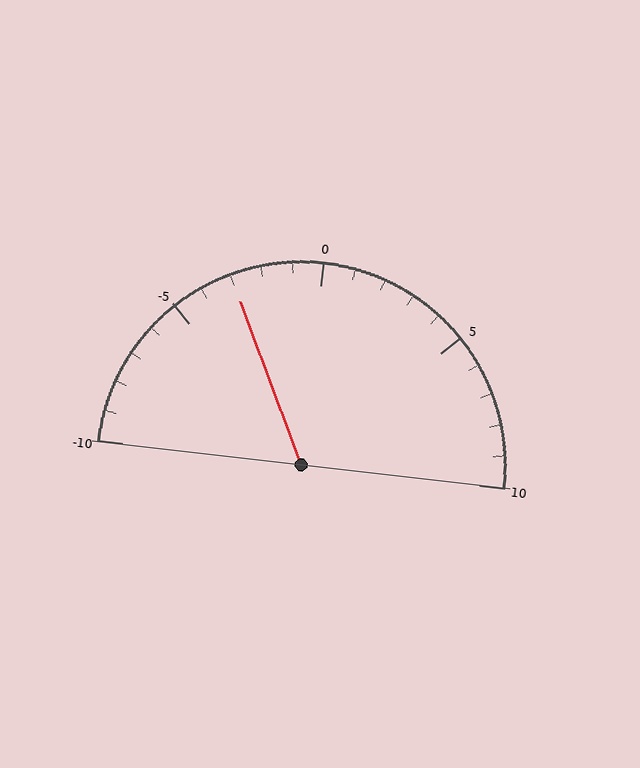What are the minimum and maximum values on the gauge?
The gauge ranges from -10 to 10.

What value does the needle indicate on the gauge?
The needle indicates approximately -3.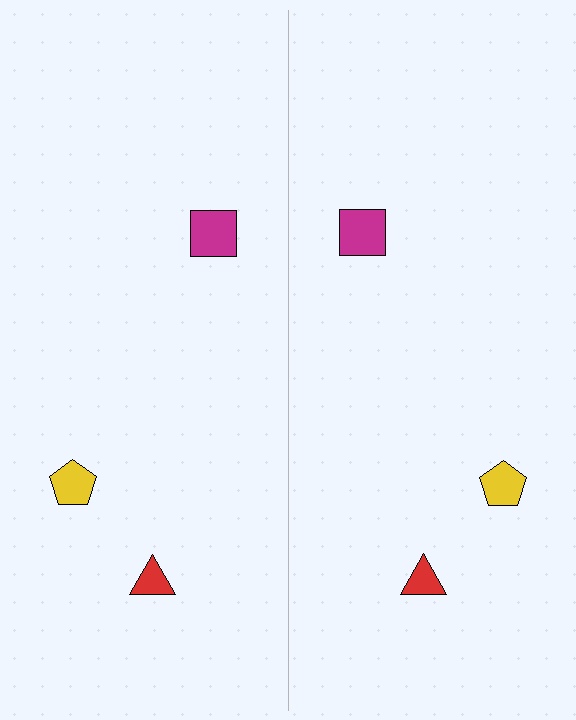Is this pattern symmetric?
Yes, this pattern has bilateral (reflection) symmetry.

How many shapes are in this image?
There are 6 shapes in this image.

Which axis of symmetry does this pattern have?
The pattern has a vertical axis of symmetry running through the center of the image.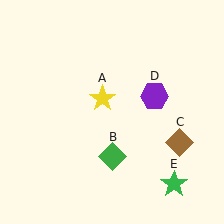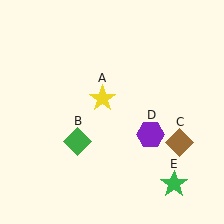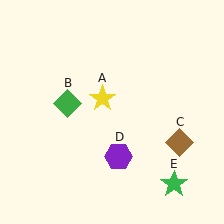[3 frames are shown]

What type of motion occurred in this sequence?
The green diamond (object B), purple hexagon (object D) rotated clockwise around the center of the scene.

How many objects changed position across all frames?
2 objects changed position: green diamond (object B), purple hexagon (object D).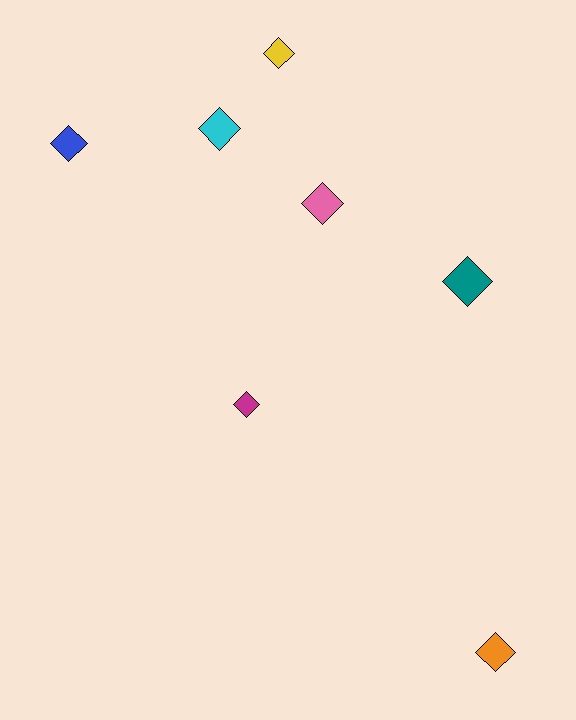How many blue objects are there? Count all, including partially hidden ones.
There is 1 blue object.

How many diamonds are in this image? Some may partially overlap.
There are 7 diamonds.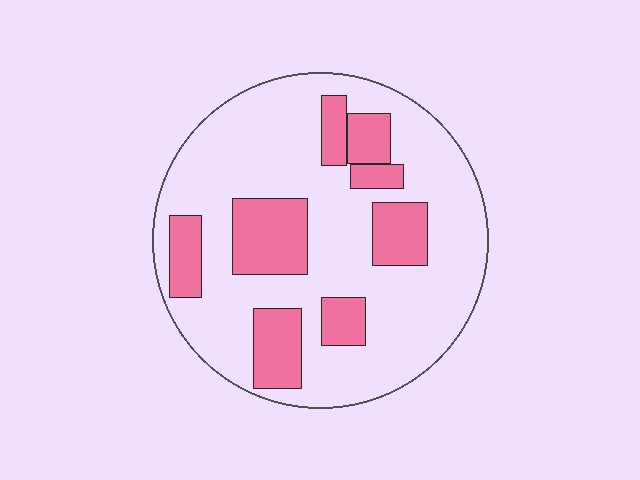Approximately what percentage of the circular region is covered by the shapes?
Approximately 25%.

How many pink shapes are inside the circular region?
8.